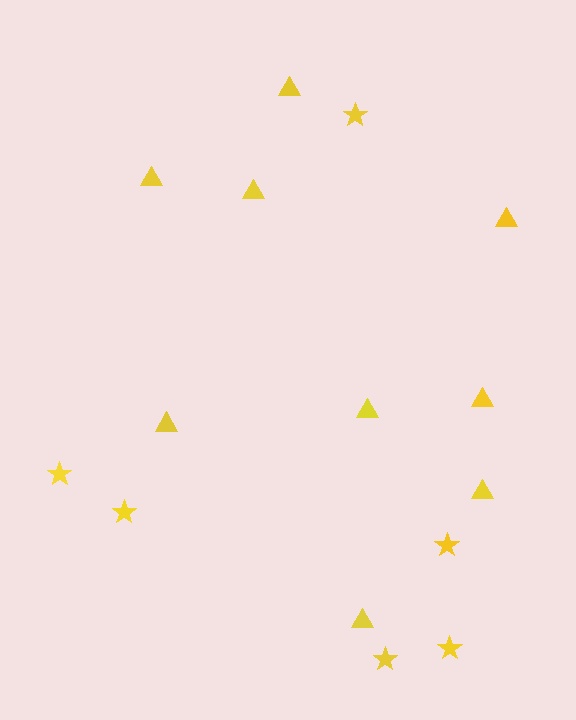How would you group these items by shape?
There are 2 groups: one group of stars (6) and one group of triangles (9).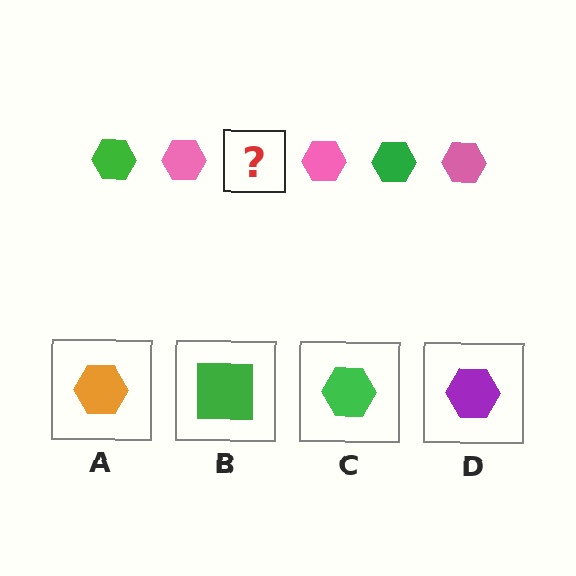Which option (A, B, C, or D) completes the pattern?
C.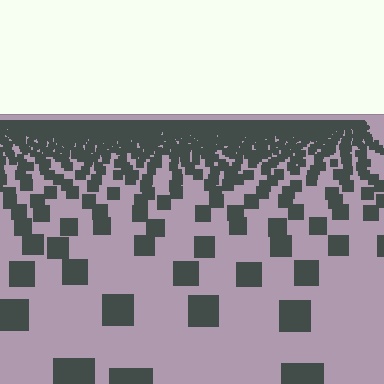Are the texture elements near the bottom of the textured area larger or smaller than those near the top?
Larger. Near the bottom, elements are closer to the viewer and appear at a bigger on-screen size.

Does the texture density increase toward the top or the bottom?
Density increases toward the top.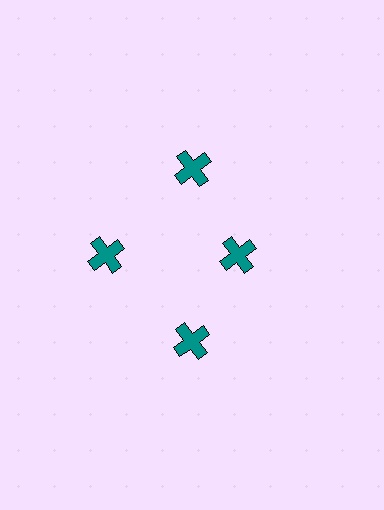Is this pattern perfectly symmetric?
No. The 4 teal crosses are arranged in a ring, but one element near the 3 o'clock position is pulled inward toward the center, breaking the 4-fold rotational symmetry.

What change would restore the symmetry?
The symmetry would be restored by moving it outward, back onto the ring so that all 4 crosses sit at equal angles and equal distance from the center.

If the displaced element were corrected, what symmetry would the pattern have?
It would have 4-fold rotational symmetry — the pattern would map onto itself every 90 degrees.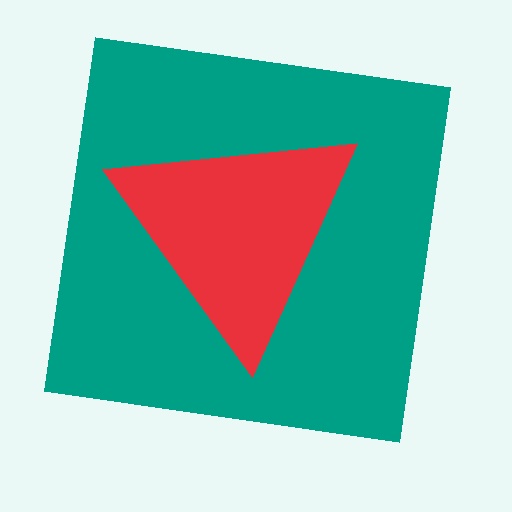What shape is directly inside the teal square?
The red triangle.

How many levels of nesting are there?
2.